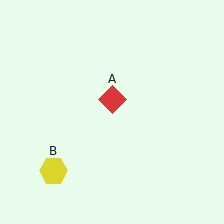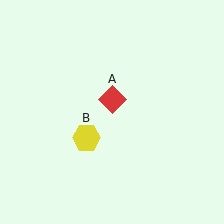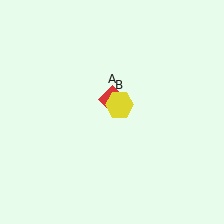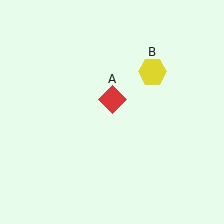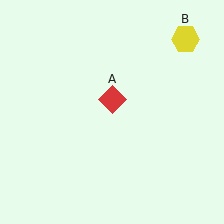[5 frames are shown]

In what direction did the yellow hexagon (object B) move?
The yellow hexagon (object B) moved up and to the right.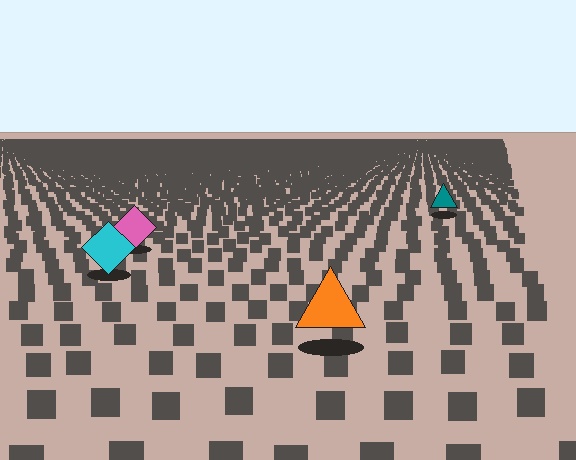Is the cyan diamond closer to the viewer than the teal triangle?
Yes. The cyan diamond is closer — you can tell from the texture gradient: the ground texture is coarser near it.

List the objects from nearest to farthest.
From nearest to farthest: the orange triangle, the cyan diamond, the pink diamond, the teal triangle.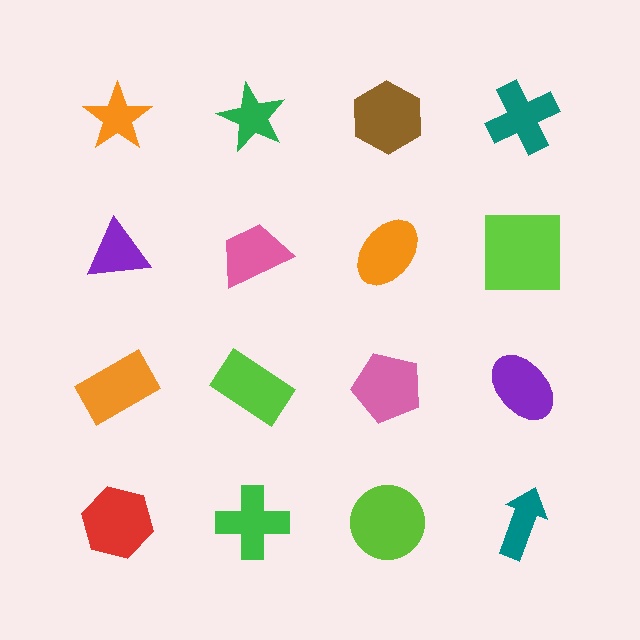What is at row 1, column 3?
A brown hexagon.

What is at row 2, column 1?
A purple triangle.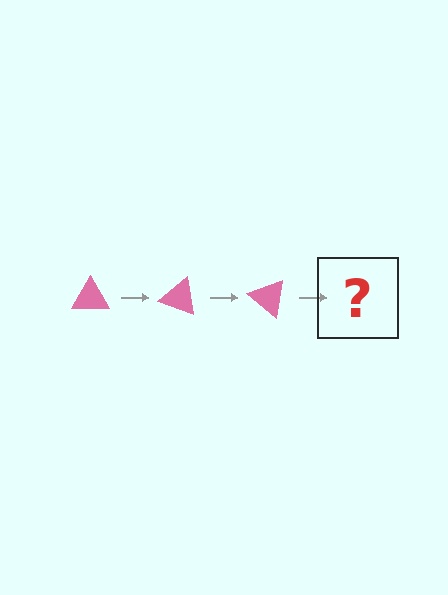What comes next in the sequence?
The next element should be a pink triangle rotated 60 degrees.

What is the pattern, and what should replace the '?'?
The pattern is that the triangle rotates 20 degrees each step. The '?' should be a pink triangle rotated 60 degrees.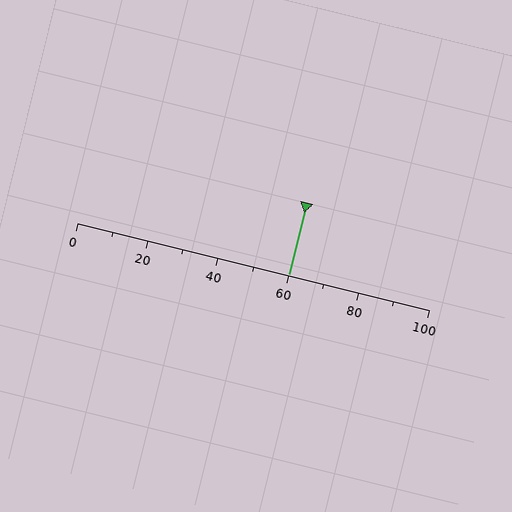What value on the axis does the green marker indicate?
The marker indicates approximately 60.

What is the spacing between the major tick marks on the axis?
The major ticks are spaced 20 apart.